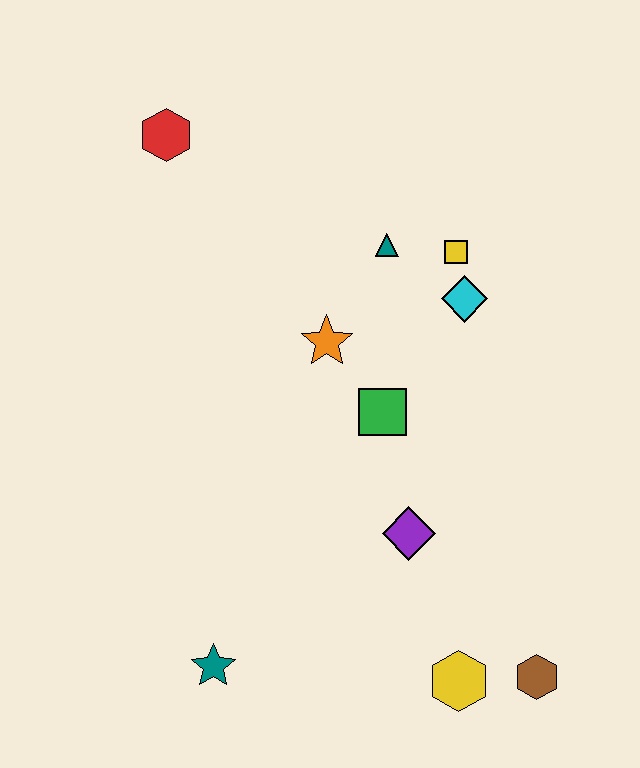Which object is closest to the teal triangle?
The yellow square is closest to the teal triangle.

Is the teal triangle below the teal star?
No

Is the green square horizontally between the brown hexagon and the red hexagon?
Yes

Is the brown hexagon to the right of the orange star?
Yes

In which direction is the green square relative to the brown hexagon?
The green square is above the brown hexagon.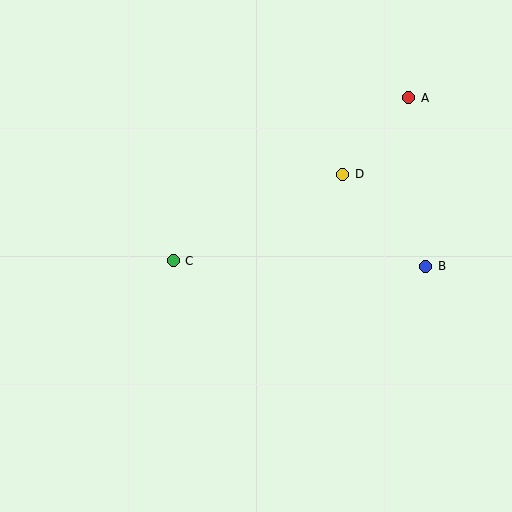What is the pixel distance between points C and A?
The distance between C and A is 287 pixels.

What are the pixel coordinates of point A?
Point A is at (409, 98).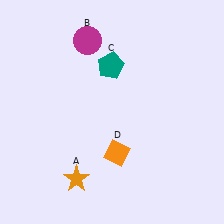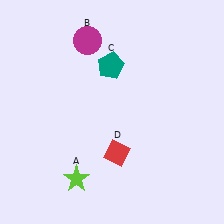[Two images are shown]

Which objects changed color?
A changed from orange to lime. D changed from orange to red.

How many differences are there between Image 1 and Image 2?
There are 2 differences between the two images.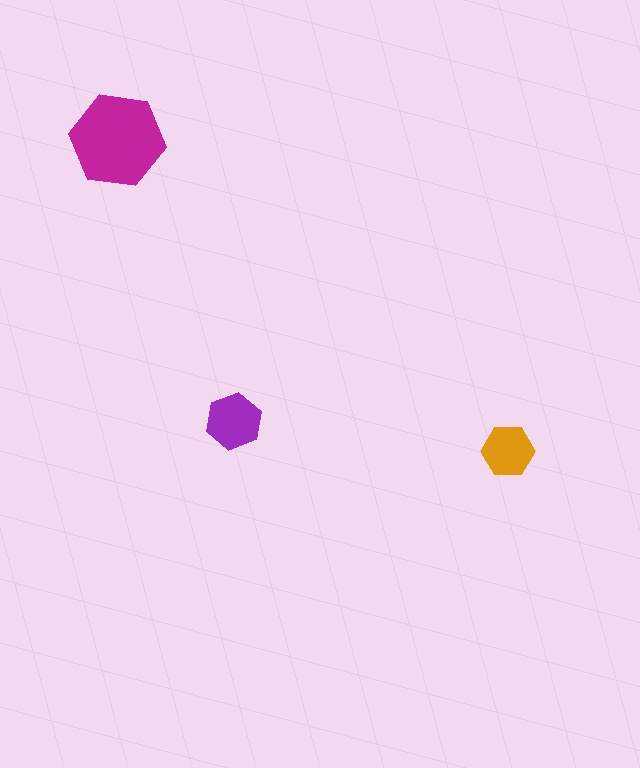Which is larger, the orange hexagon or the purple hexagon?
The purple one.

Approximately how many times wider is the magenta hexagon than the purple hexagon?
About 1.5 times wider.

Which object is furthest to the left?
The magenta hexagon is leftmost.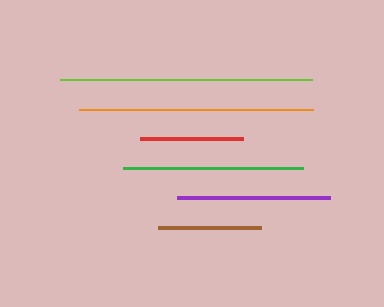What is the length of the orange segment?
The orange segment is approximately 234 pixels long.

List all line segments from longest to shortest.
From longest to shortest: lime, orange, green, purple, brown, red.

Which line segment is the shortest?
The red line is the shortest at approximately 102 pixels.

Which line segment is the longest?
The lime line is the longest at approximately 251 pixels.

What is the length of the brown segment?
The brown segment is approximately 103 pixels long.